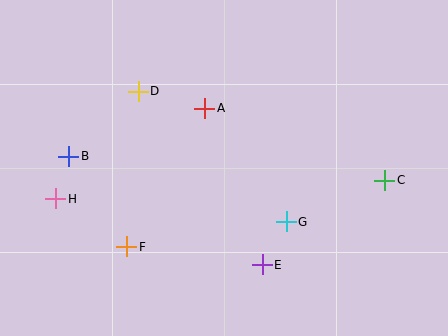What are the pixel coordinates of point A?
Point A is at (205, 108).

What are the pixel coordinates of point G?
Point G is at (286, 222).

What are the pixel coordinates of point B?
Point B is at (69, 156).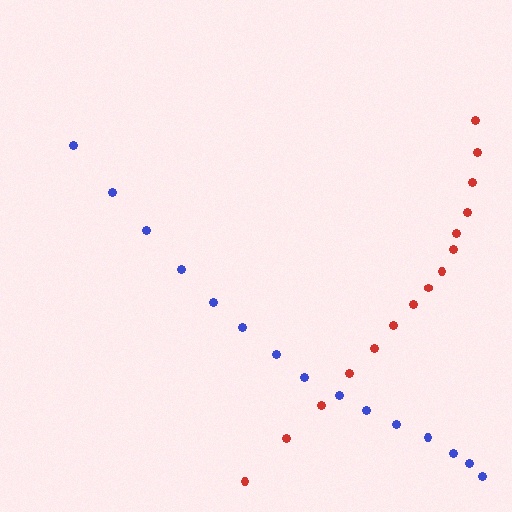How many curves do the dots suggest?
There are 2 distinct paths.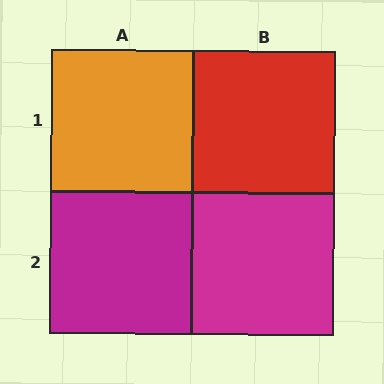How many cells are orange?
1 cell is orange.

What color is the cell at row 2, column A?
Magenta.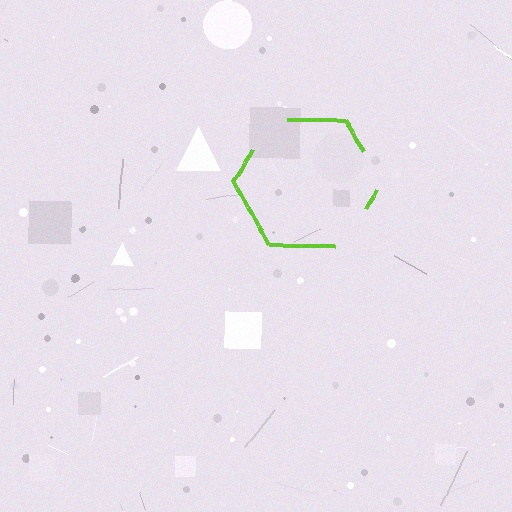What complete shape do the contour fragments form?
The contour fragments form a hexagon.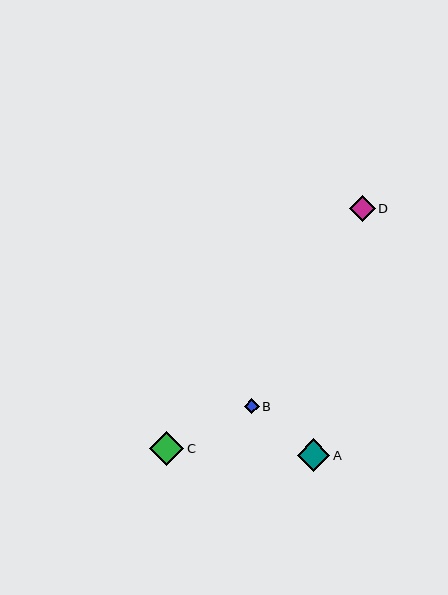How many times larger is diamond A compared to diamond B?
Diamond A is approximately 2.2 times the size of diamond B.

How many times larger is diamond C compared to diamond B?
Diamond C is approximately 2.3 times the size of diamond B.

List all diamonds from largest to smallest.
From largest to smallest: C, A, D, B.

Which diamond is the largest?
Diamond C is the largest with a size of approximately 35 pixels.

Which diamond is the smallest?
Diamond B is the smallest with a size of approximately 15 pixels.